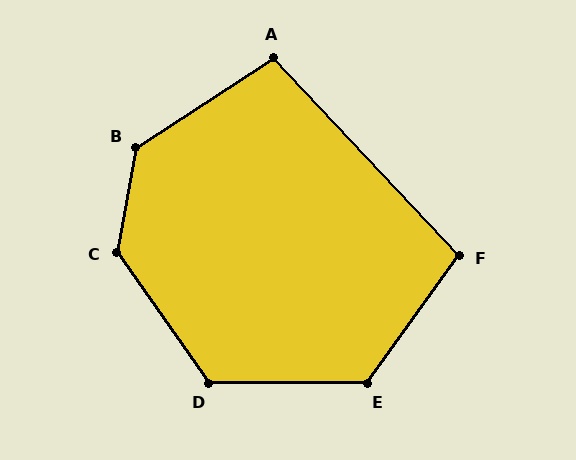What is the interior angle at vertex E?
Approximately 126 degrees (obtuse).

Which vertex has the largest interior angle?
C, at approximately 134 degrees.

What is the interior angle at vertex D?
Approximately 125 degrees (obtuse).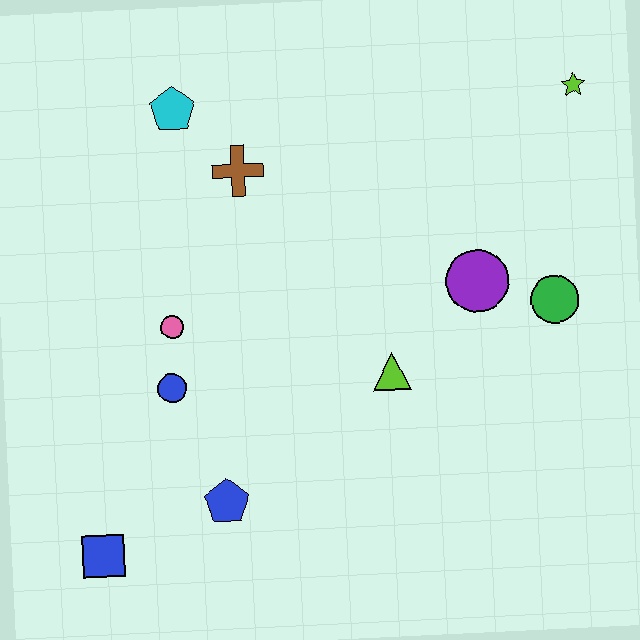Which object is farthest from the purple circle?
The blue square is farthest from the purple circle.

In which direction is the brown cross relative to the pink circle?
The brown cross is above the pink circle.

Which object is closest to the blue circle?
The pink circle is closest to the blue circle.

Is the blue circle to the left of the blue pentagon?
Yes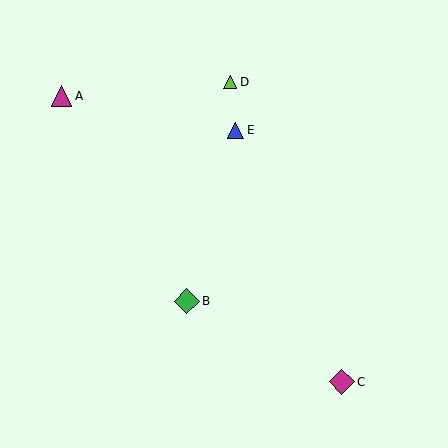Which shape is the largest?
The green diamond (labeled B) is the largest.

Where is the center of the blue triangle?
The center of the blue triangle is at (236, 130).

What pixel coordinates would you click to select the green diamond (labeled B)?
Click at (187, 301) to select the green diamond B.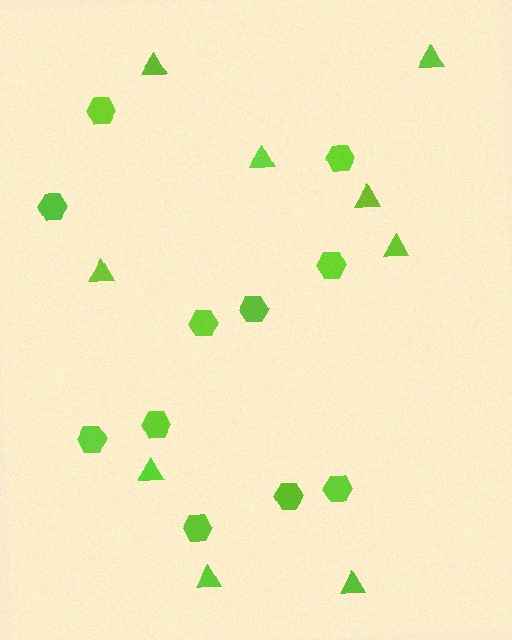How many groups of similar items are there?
There are 2 groups: one group of hexagons (11) and one group of triangles (9).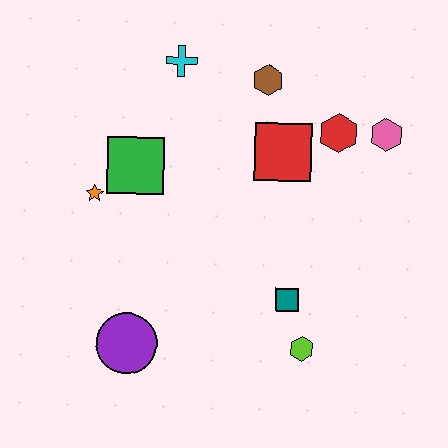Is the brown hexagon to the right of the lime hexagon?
No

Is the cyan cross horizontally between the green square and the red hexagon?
Yes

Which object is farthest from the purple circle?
The pink hexagon is farthest from the purple circle.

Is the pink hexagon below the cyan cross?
Yes